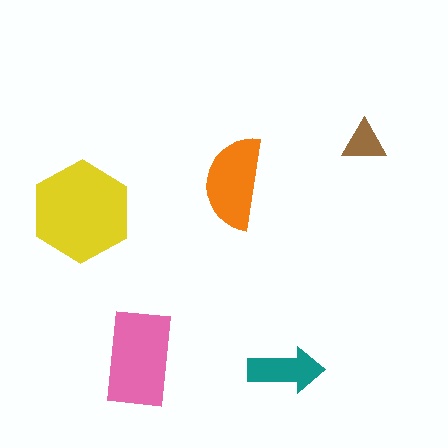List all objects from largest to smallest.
The yellow hexagon, the pink rectangle, the orange semicircle, the teal arrow, the brown triangle.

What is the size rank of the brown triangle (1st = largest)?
5th.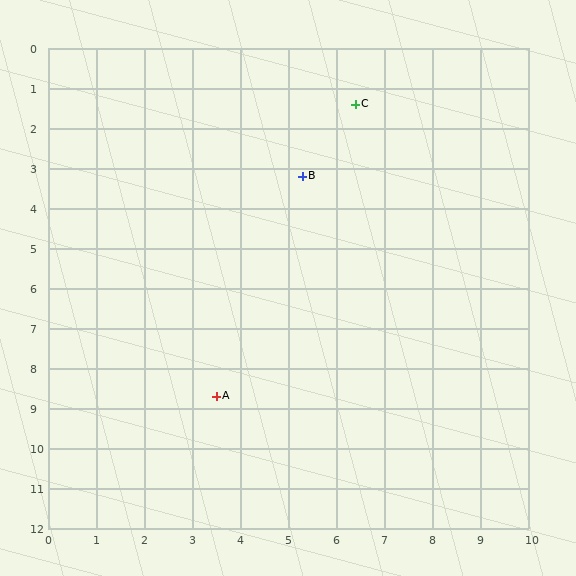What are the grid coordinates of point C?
Point C is at approximately (6.4, 1.4).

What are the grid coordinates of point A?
Point A is at approximately (3.5, 8.7).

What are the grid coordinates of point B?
Point B is at approximately (5.3, 3.2).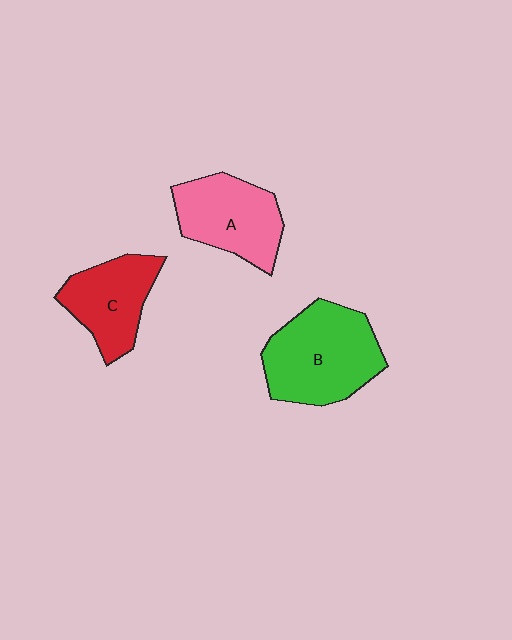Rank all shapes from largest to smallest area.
From largest to smallest: B (green), A (pink), C (red).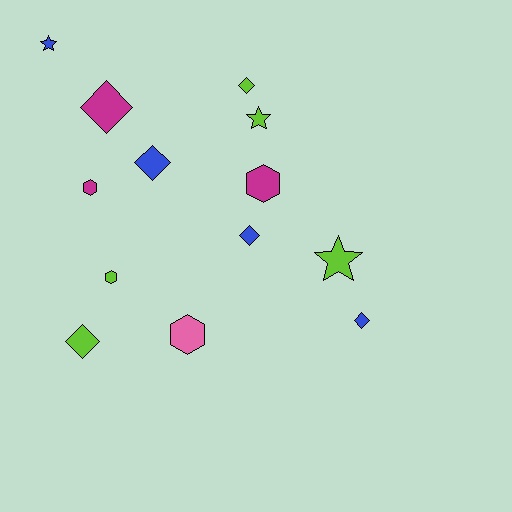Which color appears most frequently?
Lime, with 5 objects.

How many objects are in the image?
There are 13 objects.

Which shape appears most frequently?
Diamond, with 6 objects.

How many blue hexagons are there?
There are no blue hexagons.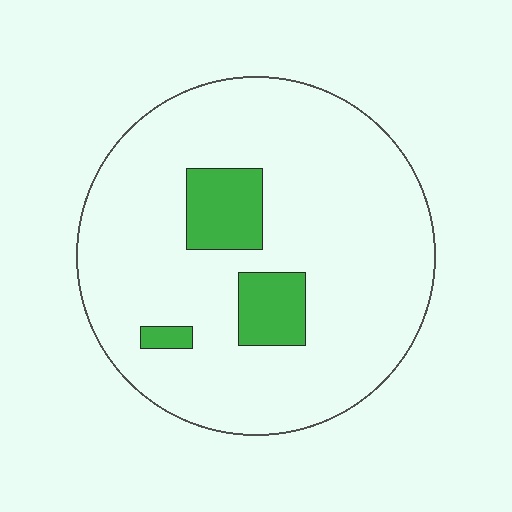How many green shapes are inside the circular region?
3.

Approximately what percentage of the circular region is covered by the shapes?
Approximately 10%.